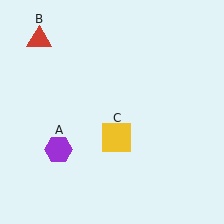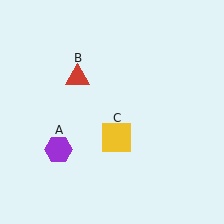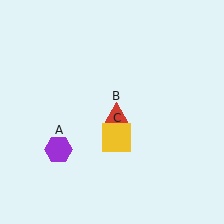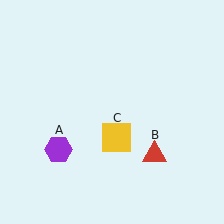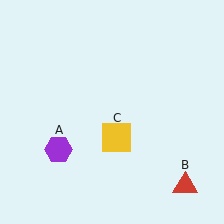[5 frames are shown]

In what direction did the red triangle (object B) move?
The red triangle (object B) moved down and to the right.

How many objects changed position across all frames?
1 object changed position: red triangle (object B).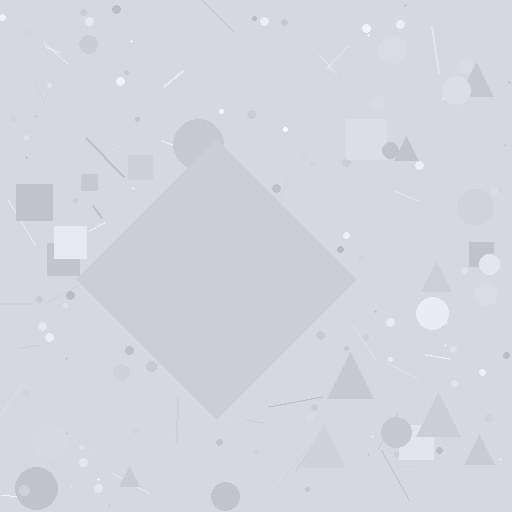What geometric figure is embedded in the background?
A diamond is embedded in the background.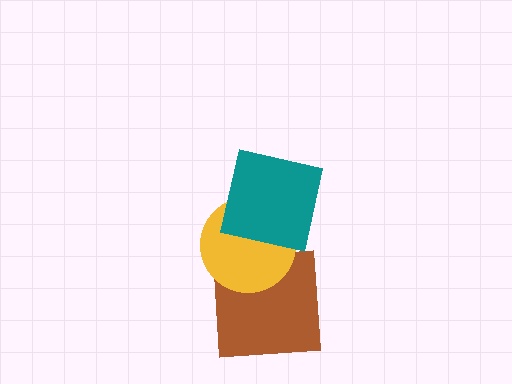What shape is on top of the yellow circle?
The teal square is on top of the yellow circle.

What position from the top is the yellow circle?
The yellow circle is 2nd from the top.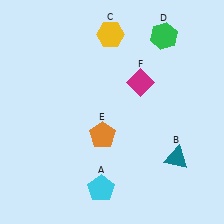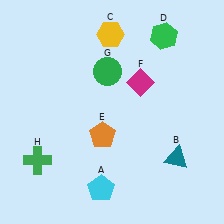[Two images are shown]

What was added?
A green circle (G), a green cross (H) were added in Image 2.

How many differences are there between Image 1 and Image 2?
There are 2 differences between the two images.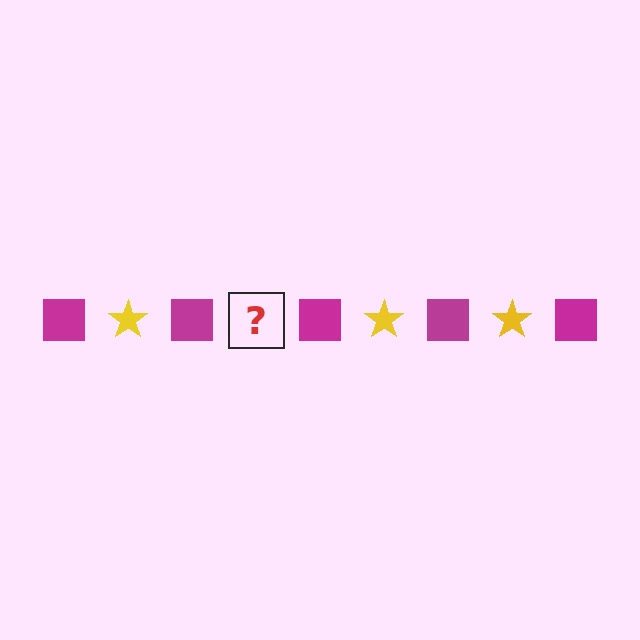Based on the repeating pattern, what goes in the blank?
The blank should be a yellow star.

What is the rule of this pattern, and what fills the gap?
The rule is that the pattern alternates between magenta square and yellow star. The gap should be filled with a yellow star.